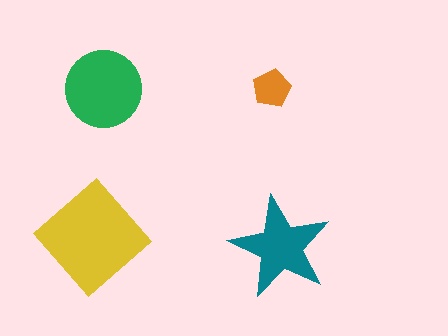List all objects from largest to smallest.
The yellow diamond, the green circle, the teal star, the orange pentagon.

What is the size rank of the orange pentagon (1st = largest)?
4th.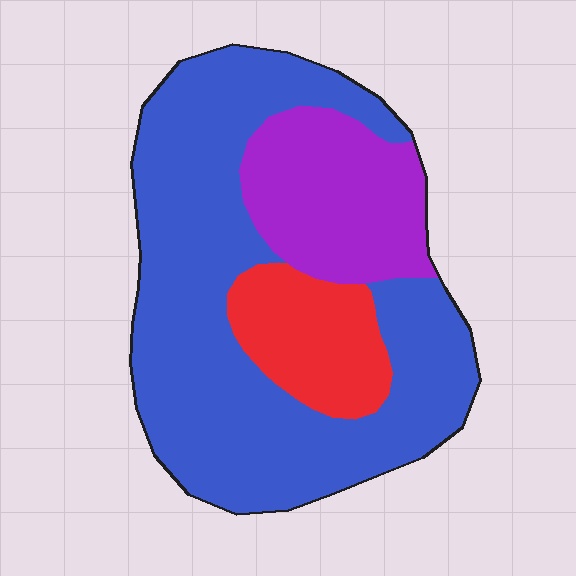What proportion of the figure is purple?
Purple takes up less than a quarter of the figure.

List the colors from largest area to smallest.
From largest to smallest: blue, purple, red.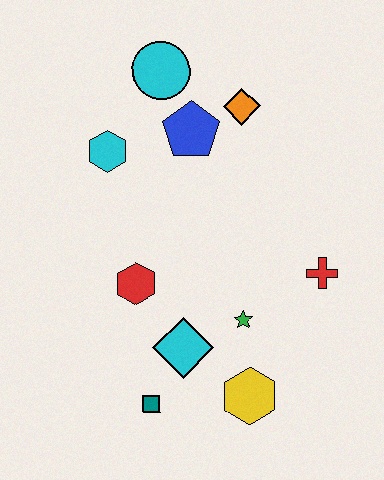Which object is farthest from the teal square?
The cyan circle is farthest from the teal square.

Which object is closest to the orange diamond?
The blue pentagon is closest to the orange diamond.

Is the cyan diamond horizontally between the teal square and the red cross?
Yes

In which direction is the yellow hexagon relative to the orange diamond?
The yellow hexagon is below the orange diamond.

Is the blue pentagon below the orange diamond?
Yes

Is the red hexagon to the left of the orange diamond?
Yes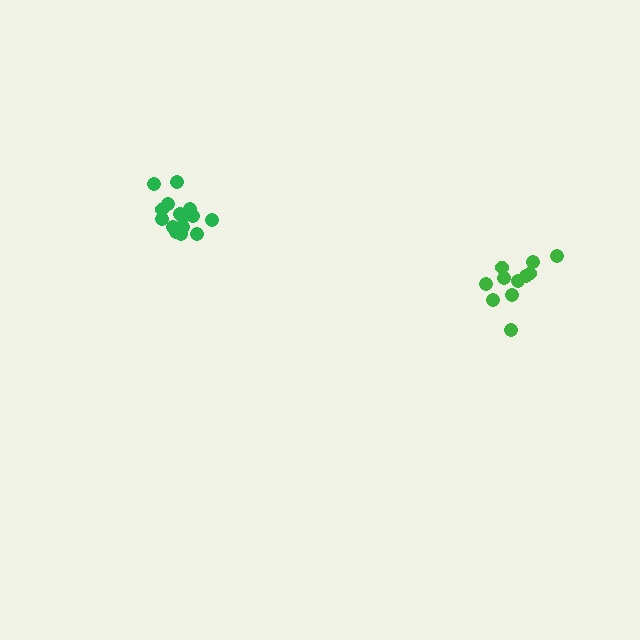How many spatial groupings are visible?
There are 2 spatial groupings.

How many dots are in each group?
Group 1: 15 dots, Group 2: 11 dots (26 total).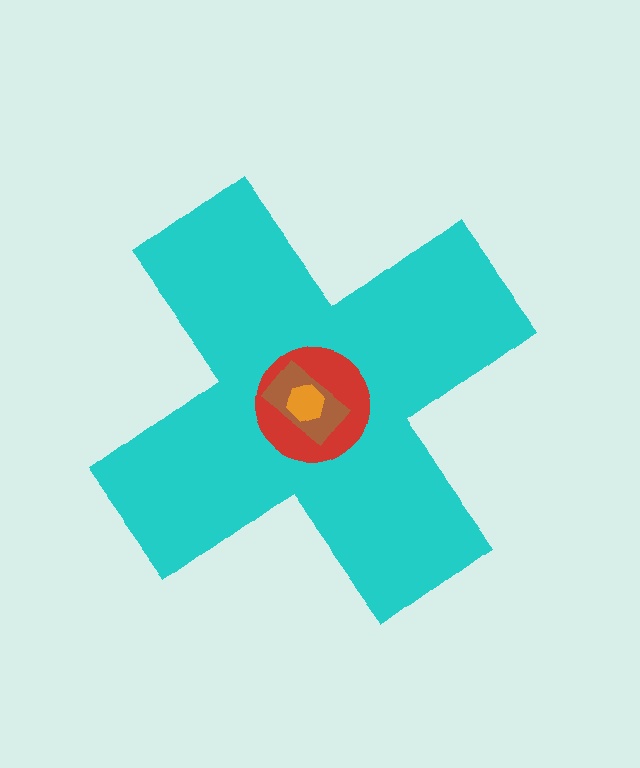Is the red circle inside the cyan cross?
Yes.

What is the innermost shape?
The orange hexagon.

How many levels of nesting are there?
4.